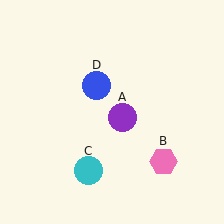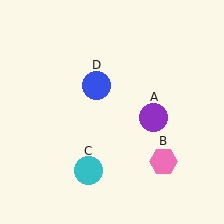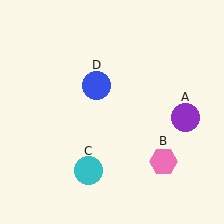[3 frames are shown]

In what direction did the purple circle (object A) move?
The purple circle (object A) moved right.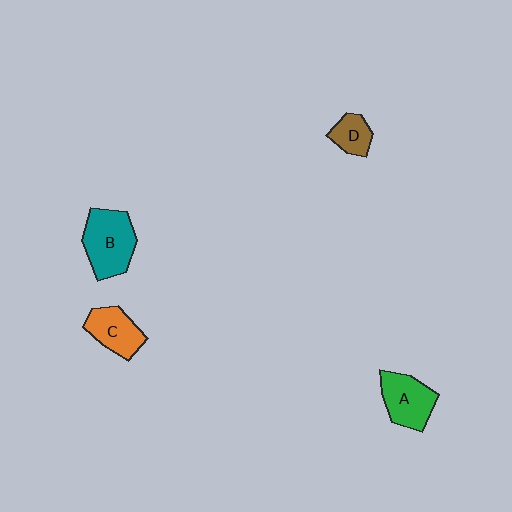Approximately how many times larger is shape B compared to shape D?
Approximately 2.2 times.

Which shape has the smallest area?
Shape D (brown).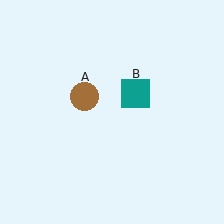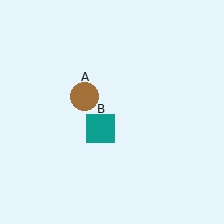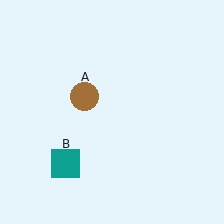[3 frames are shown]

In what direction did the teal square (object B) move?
The teal square (object B) moved down and to the left.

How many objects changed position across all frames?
1 object changed position: teal square (object B).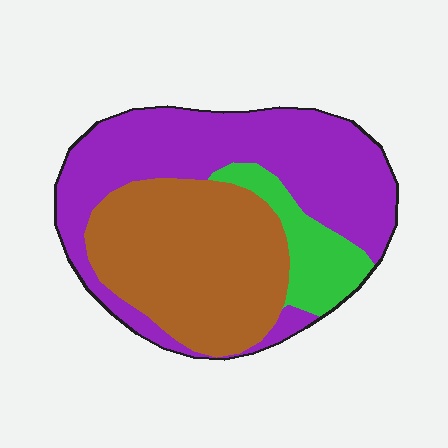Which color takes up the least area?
Green, at roughly 10%.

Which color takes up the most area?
Purple, at roughly 45%.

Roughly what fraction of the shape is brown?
Brown covers about 40% of the shape.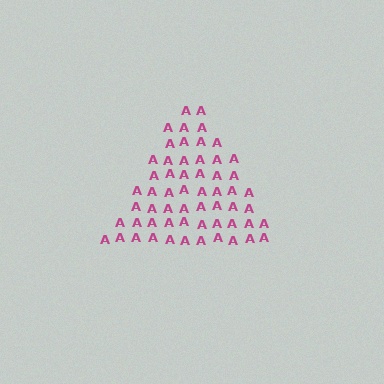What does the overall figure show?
The overall figure shows a triangle.